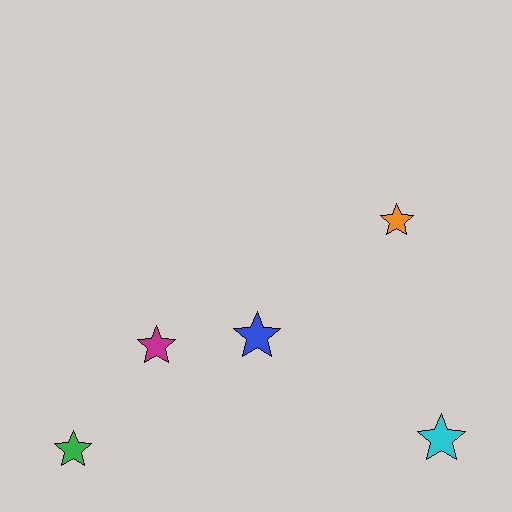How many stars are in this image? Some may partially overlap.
There are 5 stars.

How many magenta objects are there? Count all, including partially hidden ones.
There is 1 magenta object.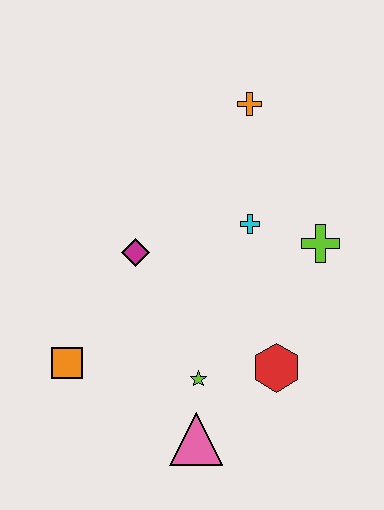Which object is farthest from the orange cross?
The pink triangle is farthest from the orange cross.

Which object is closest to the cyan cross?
The lime cross is closest to the cyan cross.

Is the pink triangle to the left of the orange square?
No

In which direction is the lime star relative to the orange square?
The lime star is to the right of the orange square.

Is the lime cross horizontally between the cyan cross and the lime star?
No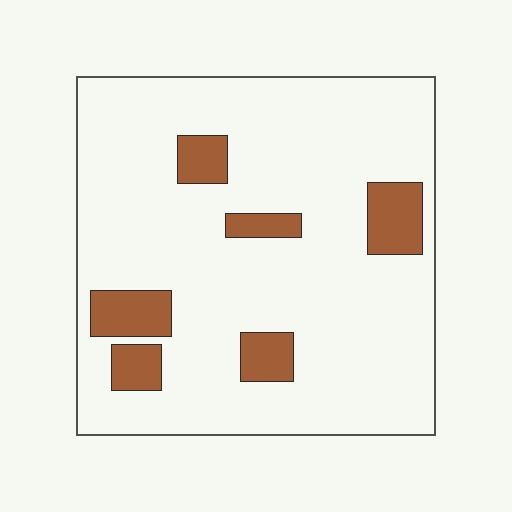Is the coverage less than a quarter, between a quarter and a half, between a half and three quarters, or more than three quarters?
Less than a quarter.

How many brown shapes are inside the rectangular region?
6.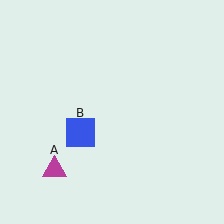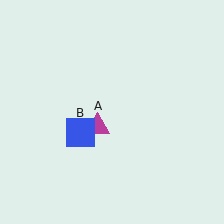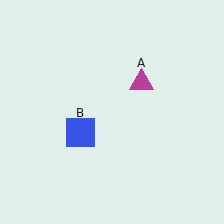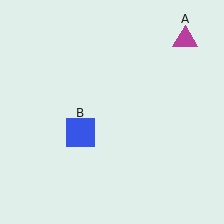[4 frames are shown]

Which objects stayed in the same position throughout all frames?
Blue square (object B) remained stationary.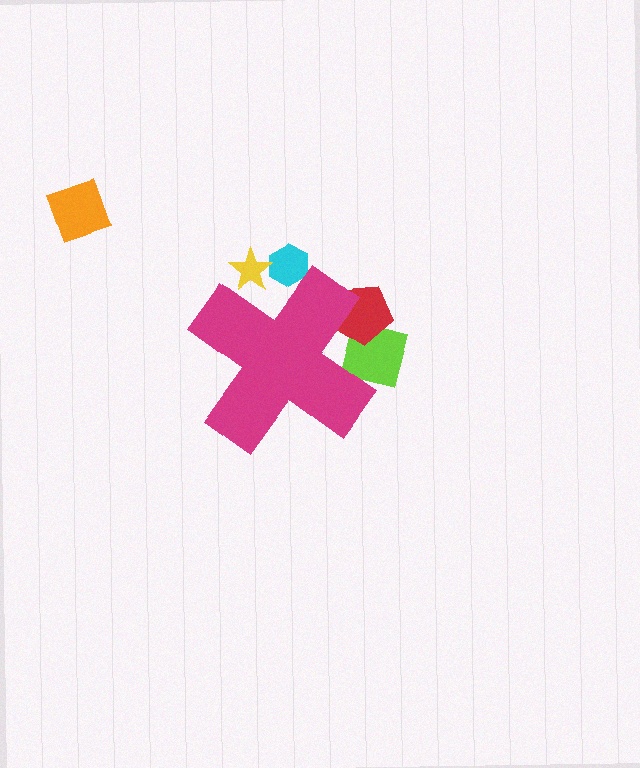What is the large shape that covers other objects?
A magenta cross.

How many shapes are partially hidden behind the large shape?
4 shapes are partially hidden.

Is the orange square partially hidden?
No, the orange square is fully visible.